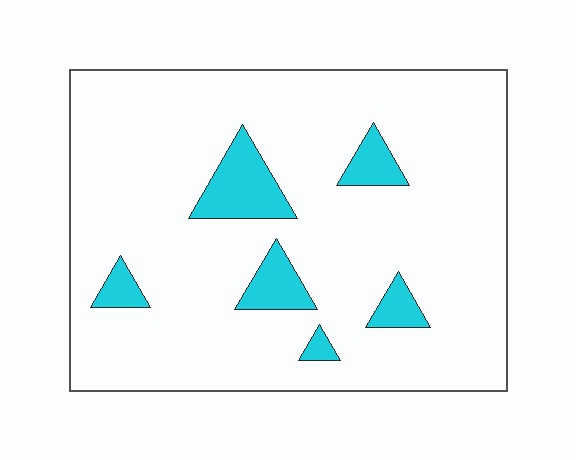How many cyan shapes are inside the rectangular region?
6.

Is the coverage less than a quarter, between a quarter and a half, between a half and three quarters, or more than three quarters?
Less than a quarter.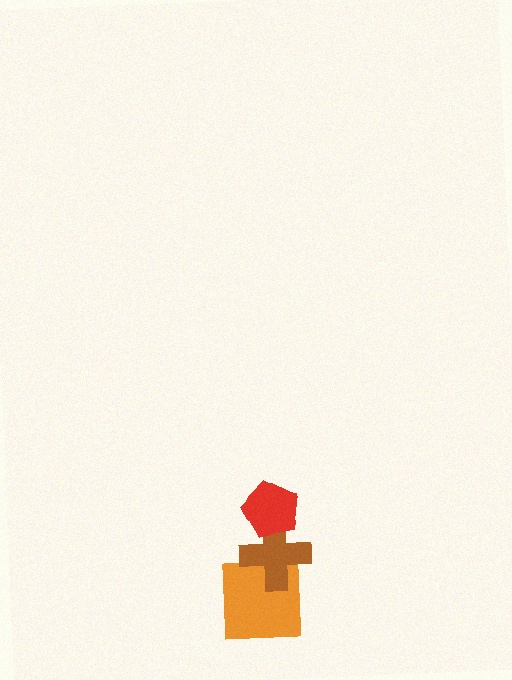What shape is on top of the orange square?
The brown cross is on top of the orange square.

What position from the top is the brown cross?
The brown cross is 2nd from the top.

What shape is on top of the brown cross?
The red pentagon is on top of the brown cross.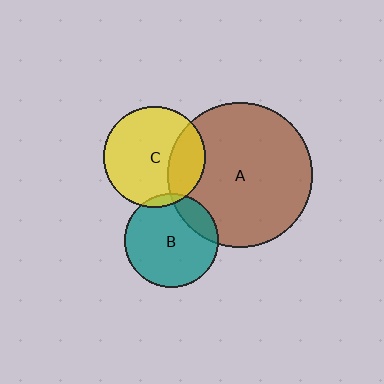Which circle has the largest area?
Circle A (brown).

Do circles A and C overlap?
Yes.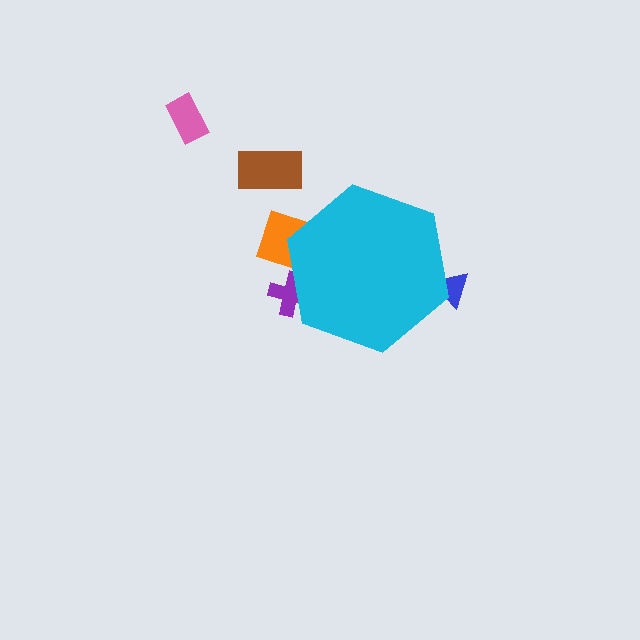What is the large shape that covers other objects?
A cyan hexagon.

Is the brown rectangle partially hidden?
No, the brown rectangle is fully visible.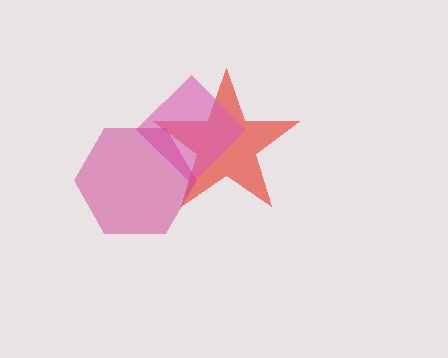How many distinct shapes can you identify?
There are 3 distinct shapes: a red star, a pink diamond, a magenta hexagon.